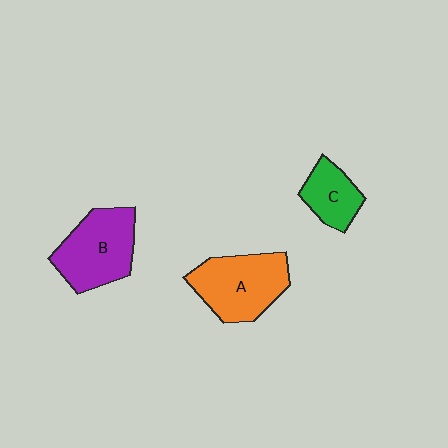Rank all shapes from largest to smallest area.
From largest to smallest: A (orange), B (purple), C (green).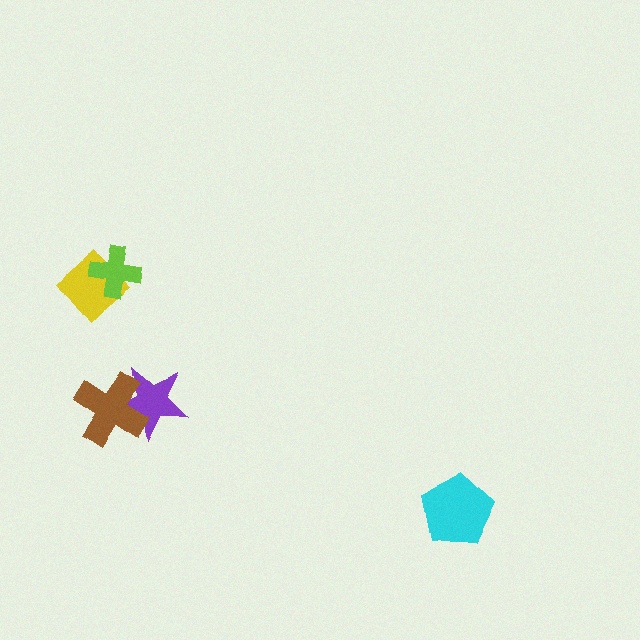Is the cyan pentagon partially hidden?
No, no other shape covers it.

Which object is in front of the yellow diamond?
The lime cross is in front of the yellow diamond.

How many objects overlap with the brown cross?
1 object overlaps with the brown cross.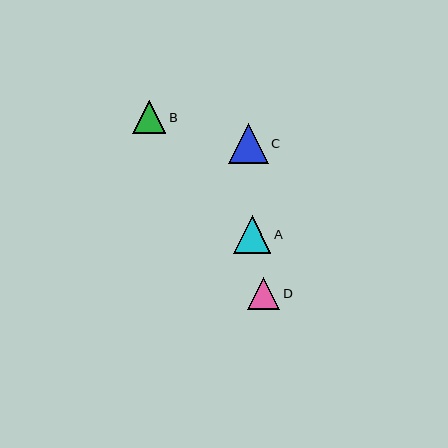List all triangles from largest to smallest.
From largest to smallest: C, A, B, D.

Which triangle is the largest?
Triangle C is the largest with a size of approximately 40 pixels.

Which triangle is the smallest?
Triangle D is the smallest with a size of approximately 32 pixels.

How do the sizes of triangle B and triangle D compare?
Triangle B and triangle D are approximately the same size.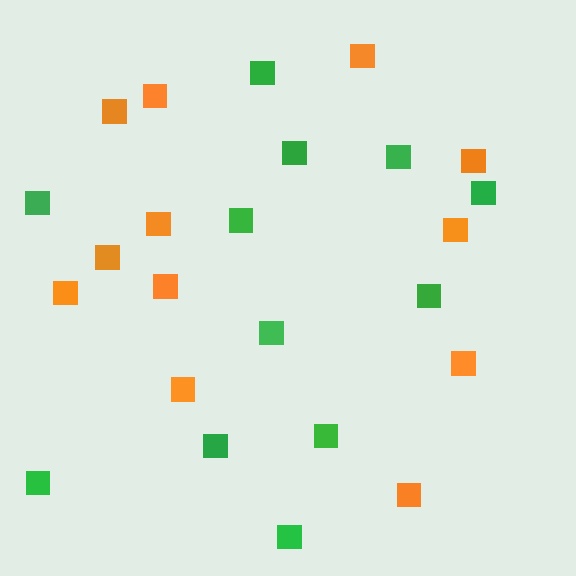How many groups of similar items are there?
There are 2 groups: one group of green squares (12) and one group of orange squares (12).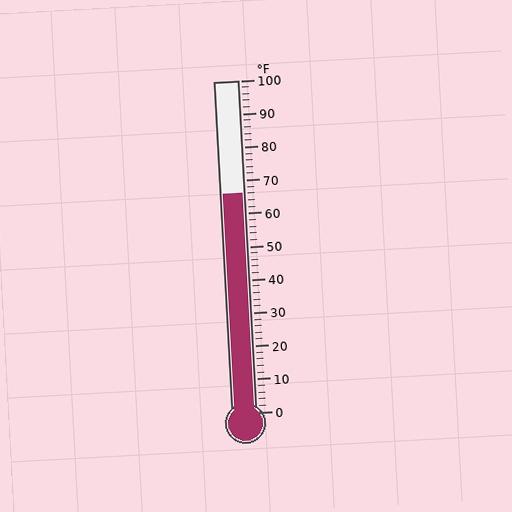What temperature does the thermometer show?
The thermometer shows approximately 66°F.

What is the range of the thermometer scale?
The thermometer scale ranges from 0°F to 100°F.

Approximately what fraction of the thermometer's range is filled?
The thermometer is filled to approximately 65% of its range.